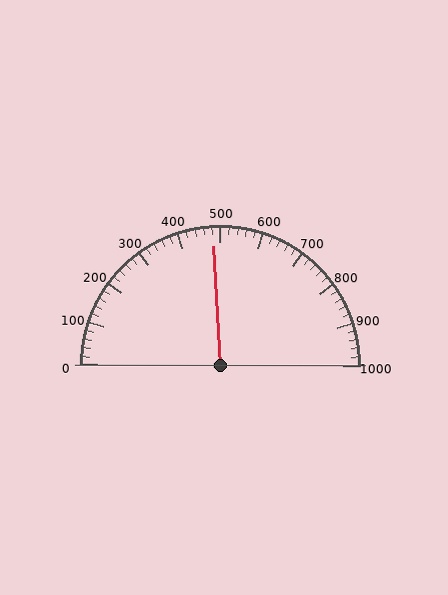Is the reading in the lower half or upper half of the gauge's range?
The reading is in the lower half of the range (0 to 1000).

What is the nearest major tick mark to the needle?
The nearest major tick mark is 500.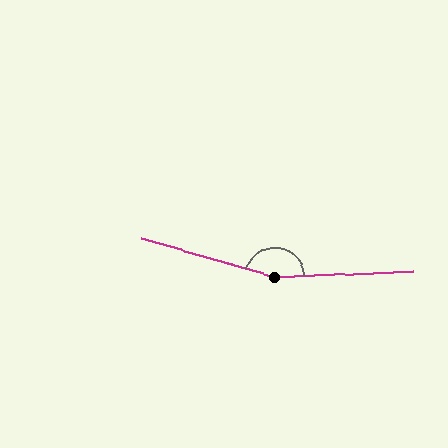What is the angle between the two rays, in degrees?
Approximately 161 degrees.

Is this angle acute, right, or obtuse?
It is obtuse.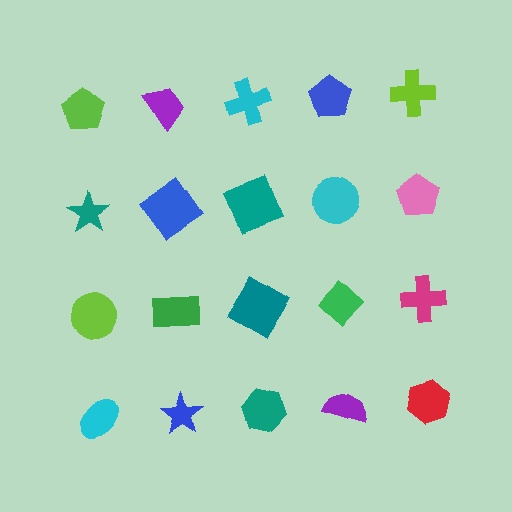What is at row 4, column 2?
A blue star.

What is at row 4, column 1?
A cyan ellipse.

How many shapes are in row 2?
5 shapes.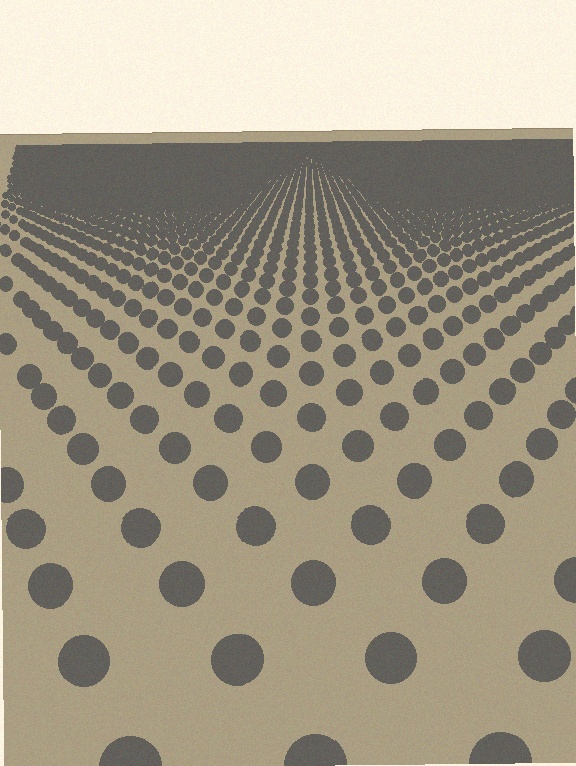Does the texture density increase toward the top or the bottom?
Density increases toward the top.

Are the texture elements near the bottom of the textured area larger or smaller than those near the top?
Larger. Near the bottom, elements are closer to the viewer and appear at a bigger on-screen size.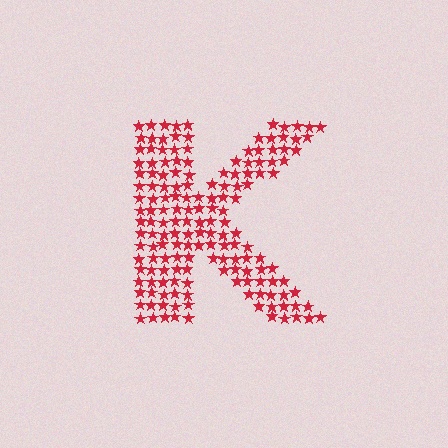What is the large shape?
The large shape is the letter K.